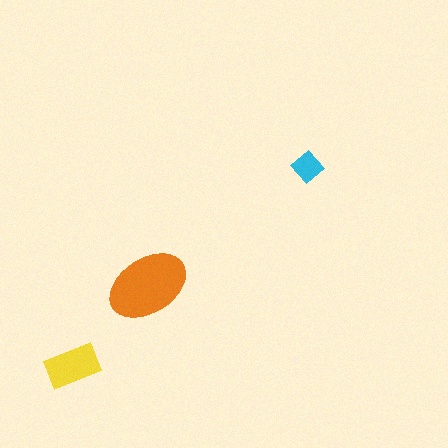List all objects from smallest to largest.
The cyan diamond, the yellow rectangle, the orange ellipse.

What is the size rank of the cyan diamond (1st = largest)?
3rd.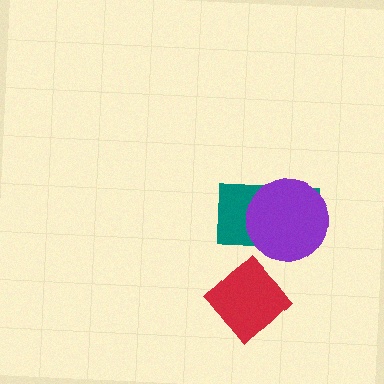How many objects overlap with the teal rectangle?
1 object overlaps with the teal rectangle.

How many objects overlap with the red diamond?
0 objects overlap with the red diamond.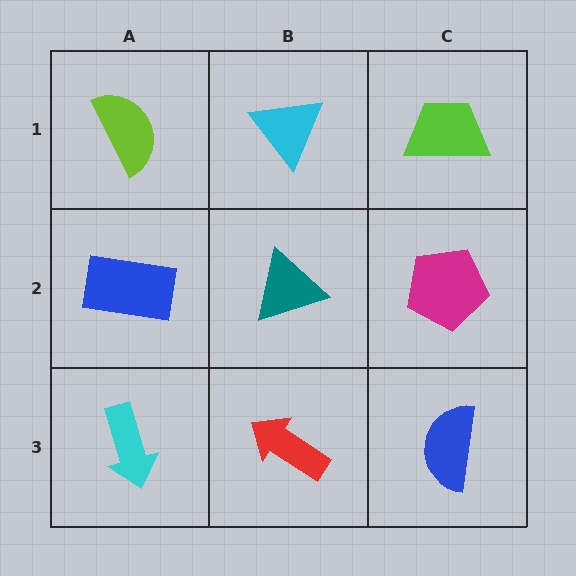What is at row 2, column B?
A teal triangle.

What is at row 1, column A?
A lime semicircle.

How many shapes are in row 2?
3 shapes.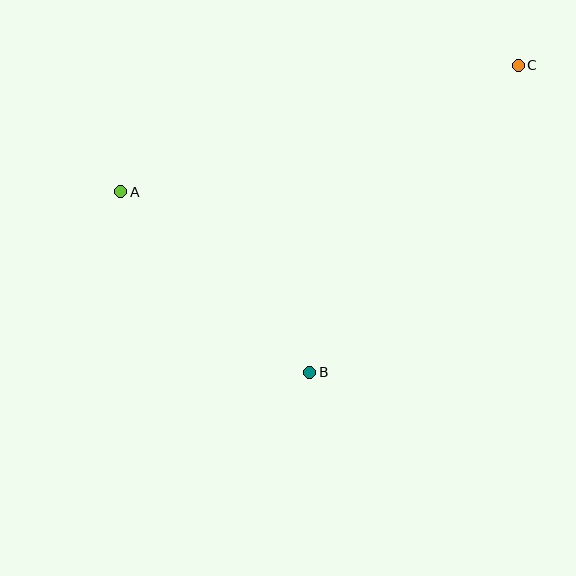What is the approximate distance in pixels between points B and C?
The distance between B and C is approximately 371 pixels.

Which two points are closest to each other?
Points A and B are closest to each other.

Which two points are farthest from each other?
Points A and C are farthest from each other.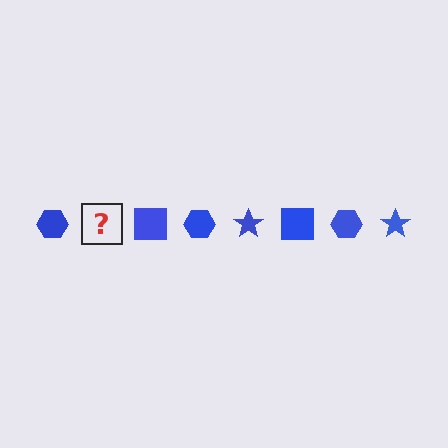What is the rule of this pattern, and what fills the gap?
The rule is that the pattern cycles through hexagon, star, square shapes in blue. The gap should be filled with a blue star.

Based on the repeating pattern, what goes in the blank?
The blank should be a blue star.